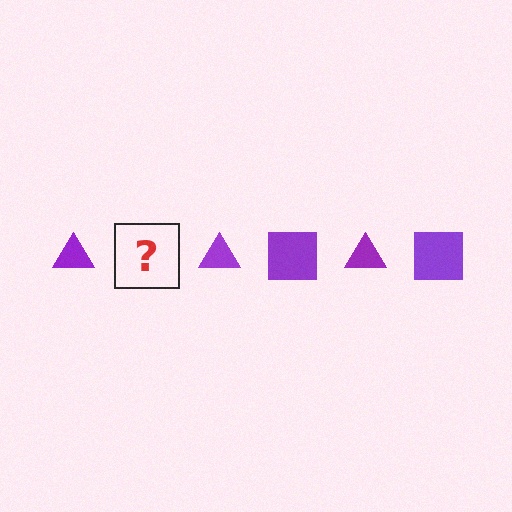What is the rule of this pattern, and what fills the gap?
The rule is that the pattern cycles through triangle, square shapes in purple. The gap should be filled with a purple square.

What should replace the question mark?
The question mark should be replaced with a purple square.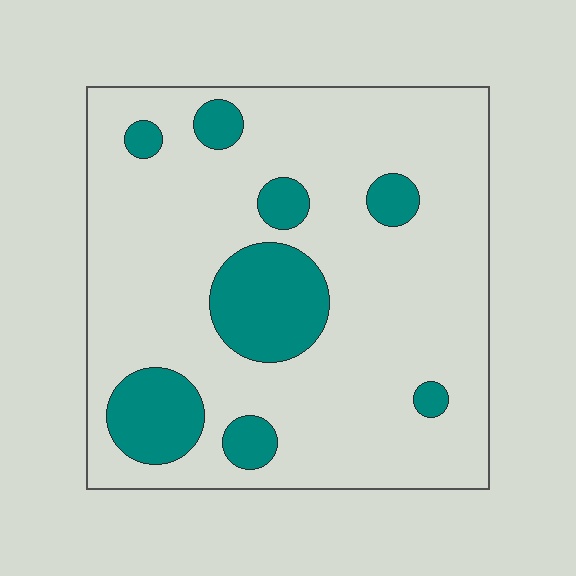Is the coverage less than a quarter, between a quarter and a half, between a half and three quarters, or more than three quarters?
Less than a quarter.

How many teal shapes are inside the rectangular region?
8.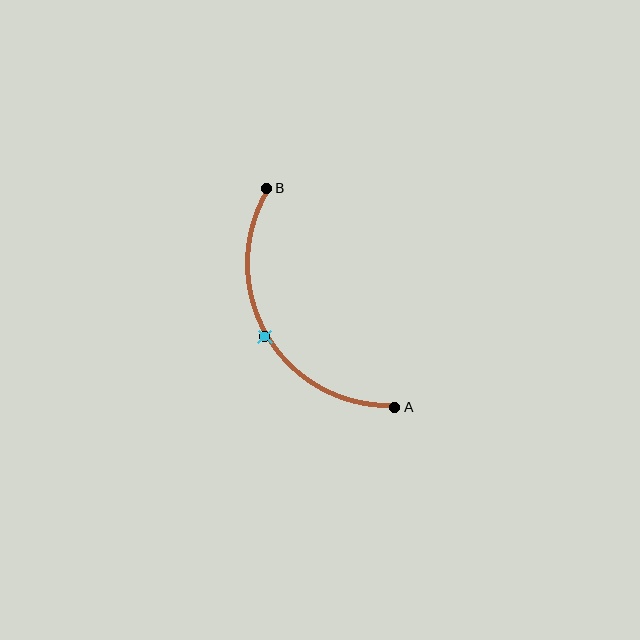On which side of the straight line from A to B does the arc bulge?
The arc bulges to the left of the straight line connecting A and B.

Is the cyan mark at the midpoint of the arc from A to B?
Yes. The cyan mark lies on the arc at equal arc-length from both A and B — it is the arc midpoint.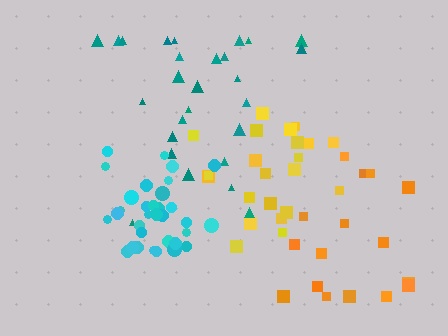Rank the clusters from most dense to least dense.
cyan, yellow, teal, orange.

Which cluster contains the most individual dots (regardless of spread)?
Cyan (33).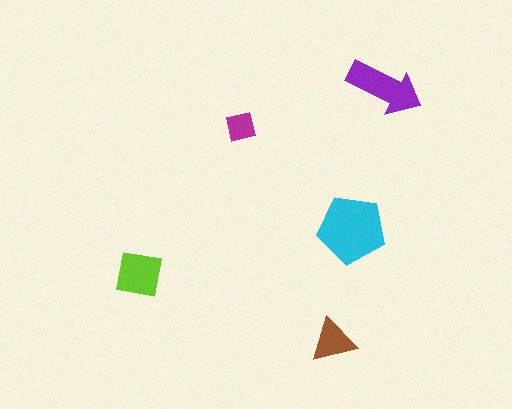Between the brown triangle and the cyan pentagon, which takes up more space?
The cyan pentagon.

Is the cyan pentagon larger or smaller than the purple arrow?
Larger.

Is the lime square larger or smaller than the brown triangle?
Larger.